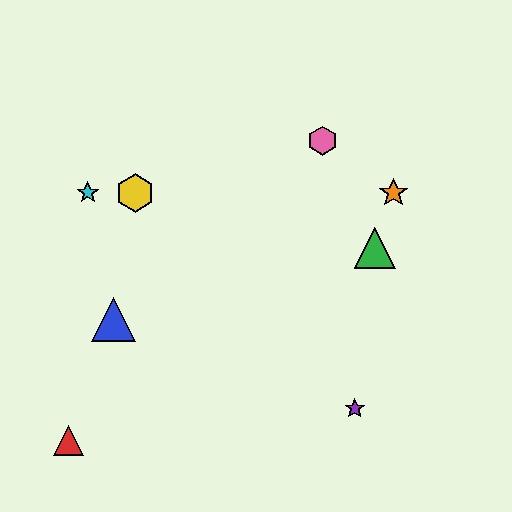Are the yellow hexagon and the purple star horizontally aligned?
No, the yellow hexagon is at y≈193 and the purple star is at y≈408.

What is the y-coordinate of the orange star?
The orange star is at y≈193.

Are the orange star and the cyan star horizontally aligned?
Yes, both are at y≈193.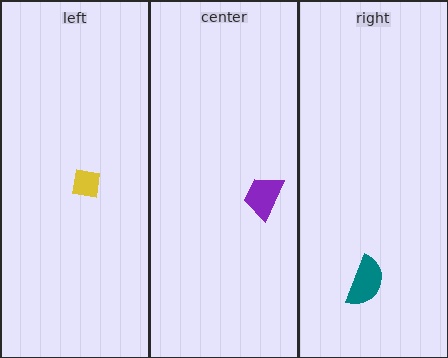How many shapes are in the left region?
1.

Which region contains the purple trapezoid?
The center region.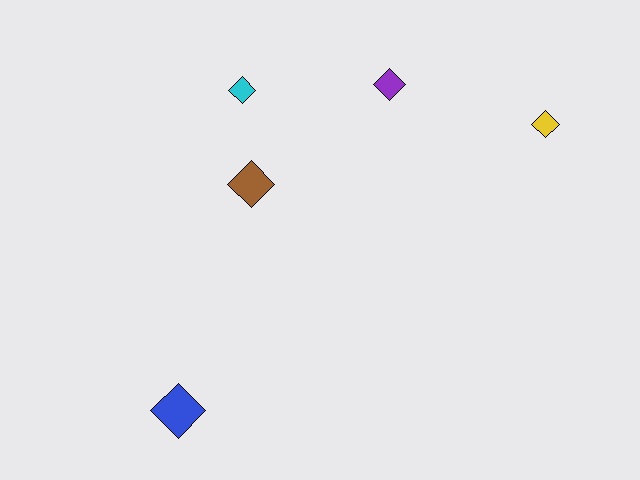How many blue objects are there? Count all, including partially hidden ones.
There is 1 blue object.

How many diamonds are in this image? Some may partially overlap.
There are 5 diamonds.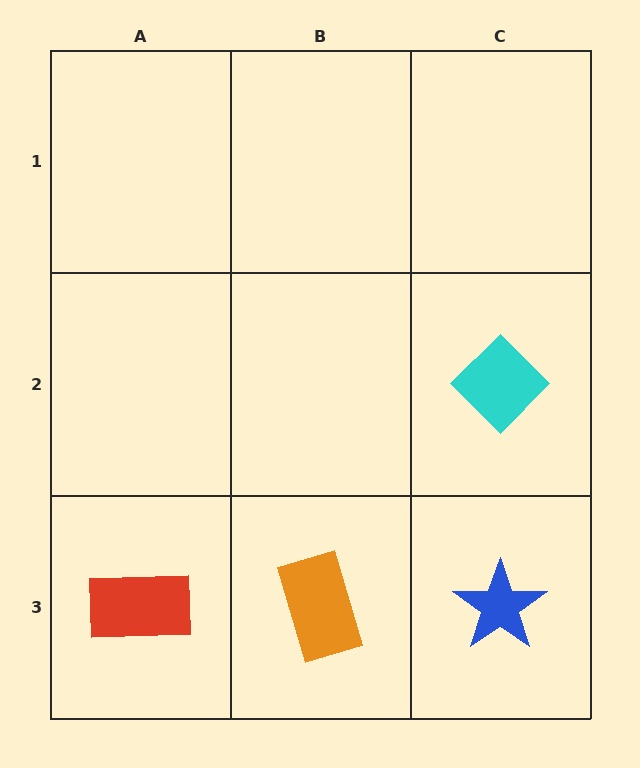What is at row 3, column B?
An orange rectangle.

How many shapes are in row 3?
3 shapes.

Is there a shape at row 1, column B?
No, that cell is empty.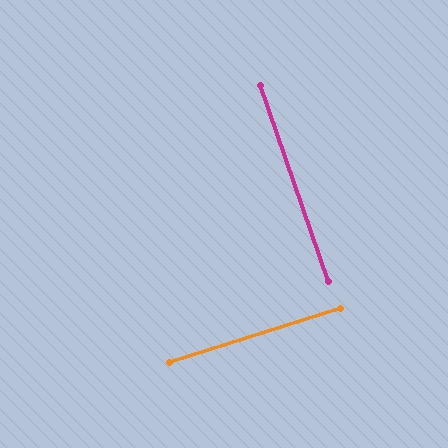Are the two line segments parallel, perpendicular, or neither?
Perpendicular — they meet at approximately 88°.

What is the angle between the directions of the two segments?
Approximately 88 degrees.